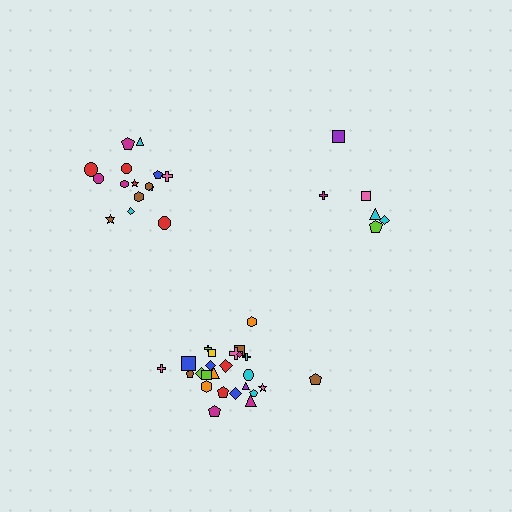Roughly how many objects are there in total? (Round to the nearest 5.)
Roughly 45 objects in total.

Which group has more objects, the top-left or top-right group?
The top-left group.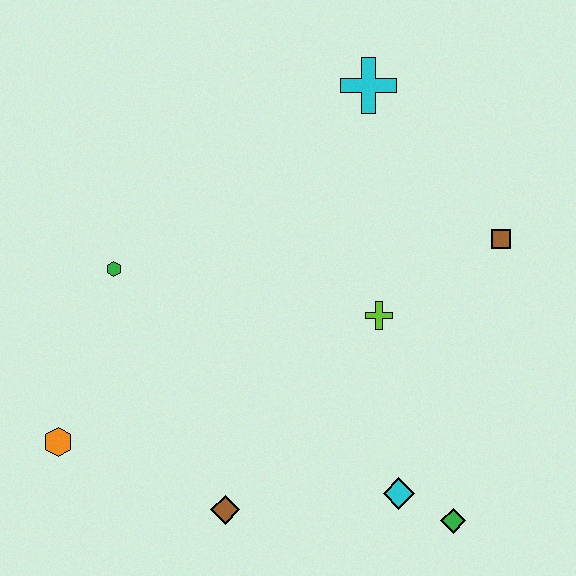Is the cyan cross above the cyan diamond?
Yes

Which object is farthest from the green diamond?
The cyan cross is farthest from the green diamond.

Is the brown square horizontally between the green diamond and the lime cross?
No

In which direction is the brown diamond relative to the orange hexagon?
The brown diamond is to the right of the orange hexagon.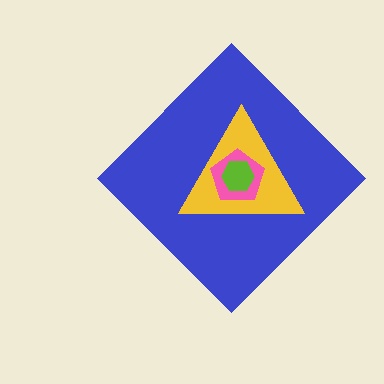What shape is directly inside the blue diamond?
The yellow triangle.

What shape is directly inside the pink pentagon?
The lime hexagon.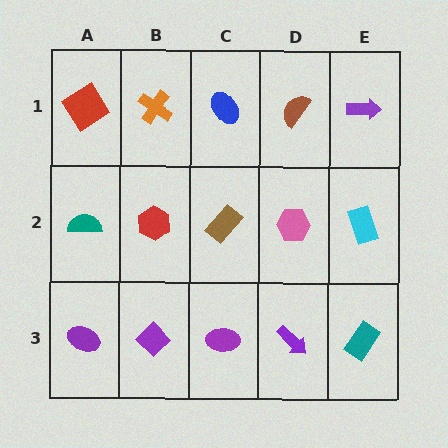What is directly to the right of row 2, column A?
A red hexagon.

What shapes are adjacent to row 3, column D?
A pink hexagon (row 2, column D), a purple ellipse (row 3, column C), a teal rectangle (row 3, column E).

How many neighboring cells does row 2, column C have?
4.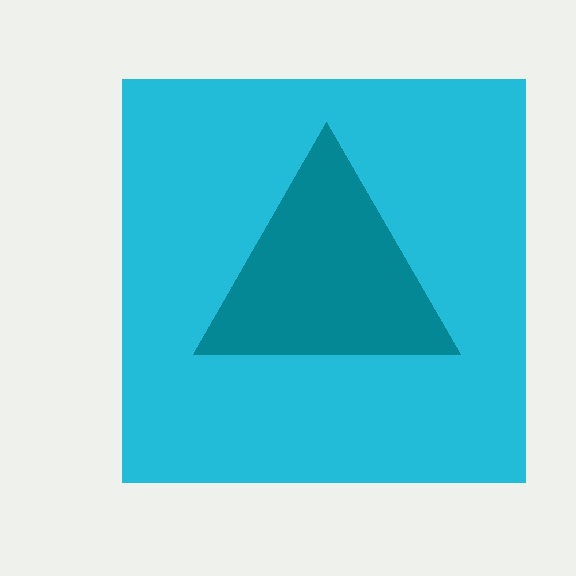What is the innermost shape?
The teal triangle.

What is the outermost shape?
The cyan square.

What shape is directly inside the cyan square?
The teal triangle.